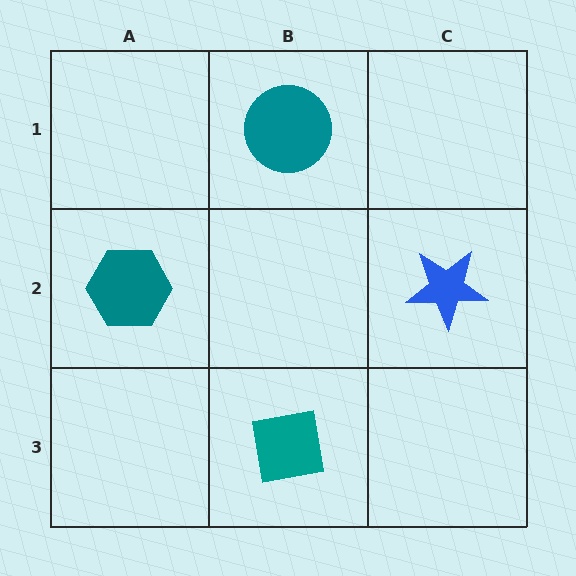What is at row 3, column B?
A teal square.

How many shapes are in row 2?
2 shapes.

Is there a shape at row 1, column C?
No, that cell is empty.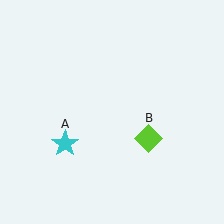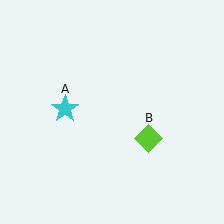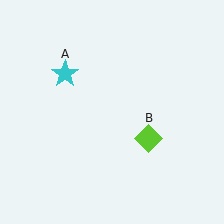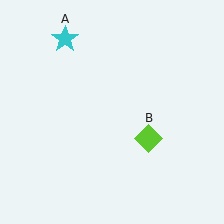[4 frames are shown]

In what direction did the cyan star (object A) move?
The cyan star (object A) moved up.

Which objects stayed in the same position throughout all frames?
Lime diamond (object B) remained stationary.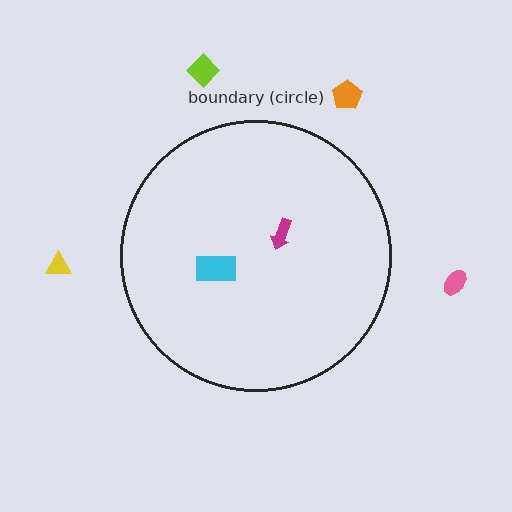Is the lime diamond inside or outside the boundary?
Outside.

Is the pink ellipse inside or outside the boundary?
Outside.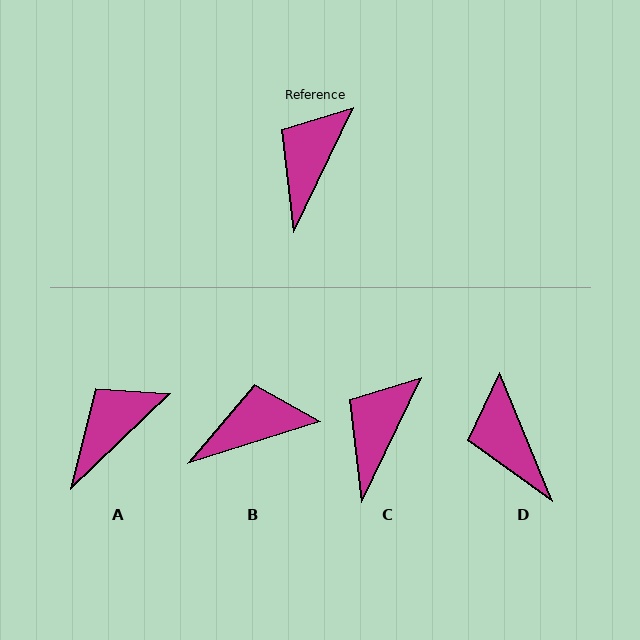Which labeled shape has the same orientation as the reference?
C.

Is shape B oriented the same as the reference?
No, it is off by about 47 degrees.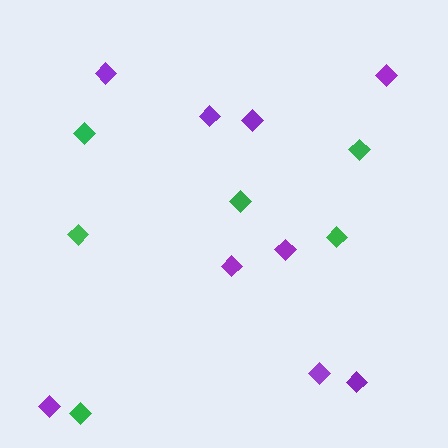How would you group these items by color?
There are 2 groups: one group of purple diamonds (9) and one group of green diamonds (6).